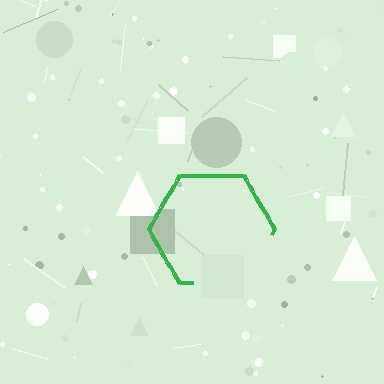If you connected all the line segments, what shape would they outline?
They would outline a hexagon.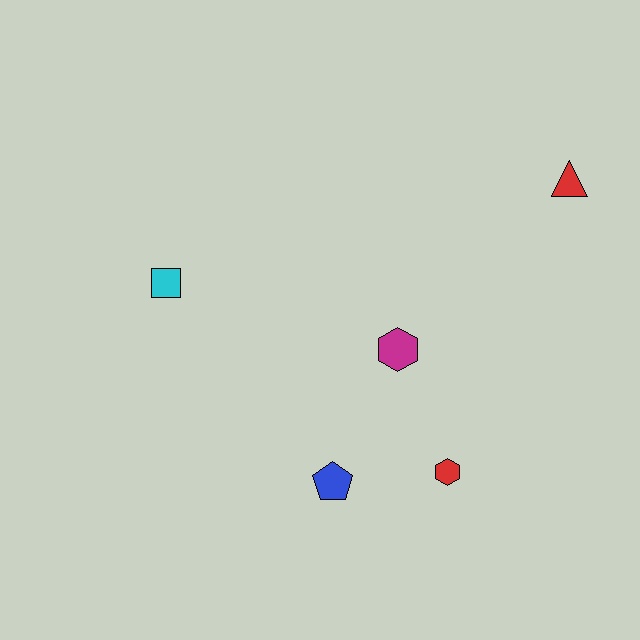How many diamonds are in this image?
There are no diamonds.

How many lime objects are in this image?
There are no lime objects.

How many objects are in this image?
There are 5 objects.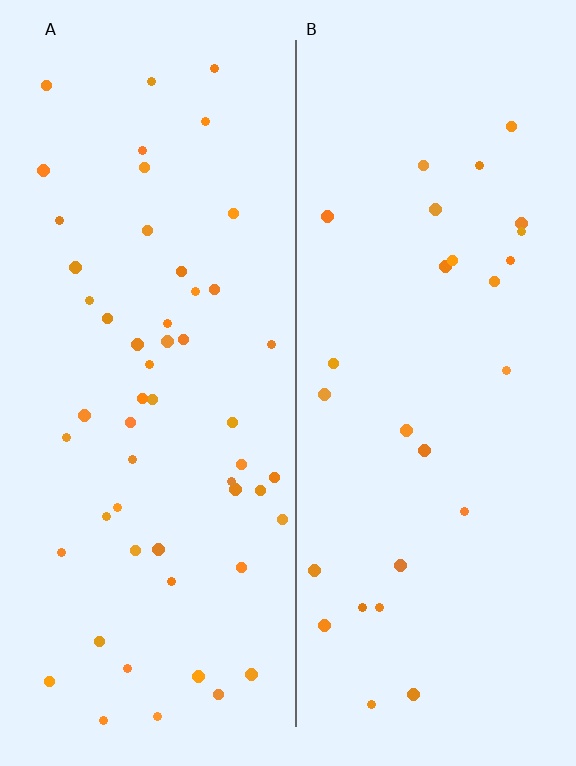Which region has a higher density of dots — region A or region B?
A (the left).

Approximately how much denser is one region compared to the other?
Approximately 2.0× — region A over region B.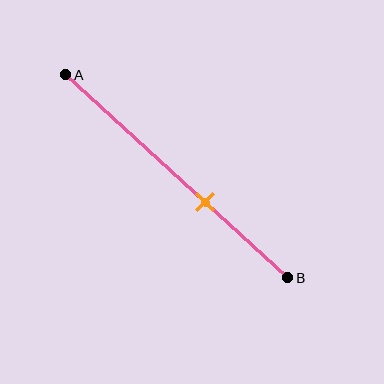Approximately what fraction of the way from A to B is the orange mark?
The orange mark is approximately 65% of the way from A to B.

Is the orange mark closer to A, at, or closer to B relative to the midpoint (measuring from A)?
The orange mark is closer to point B than the midpoint of segment AB.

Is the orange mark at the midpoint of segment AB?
No, the mark is at about 65% from A, not at the 50% midpoint.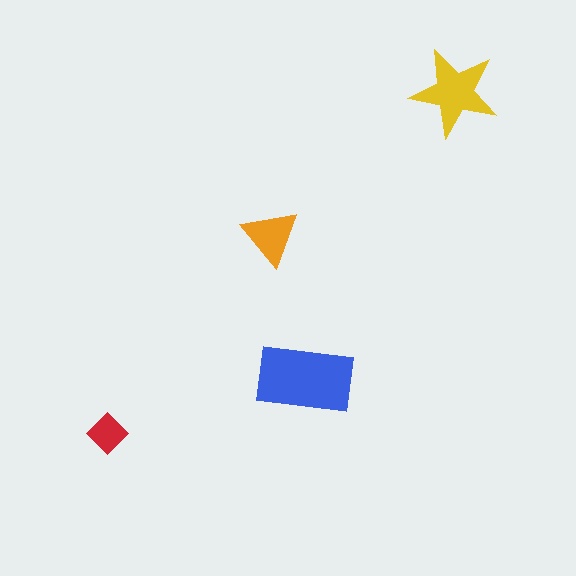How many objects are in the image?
There are 4 objects in the image.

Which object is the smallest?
The red diamond.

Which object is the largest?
The blue rectangle.